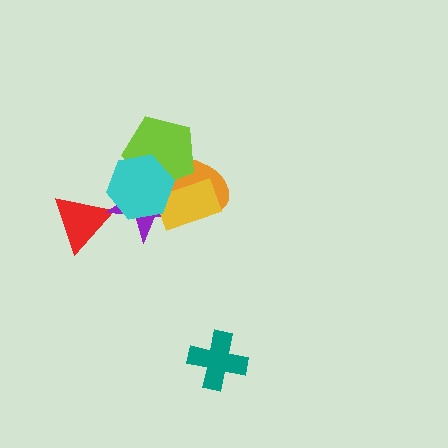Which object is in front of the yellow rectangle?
The cyan hexagon is in front of the yellow rectangle.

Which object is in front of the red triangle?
The purple star is in front of the red triangle.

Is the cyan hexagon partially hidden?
No, no other shape covers it.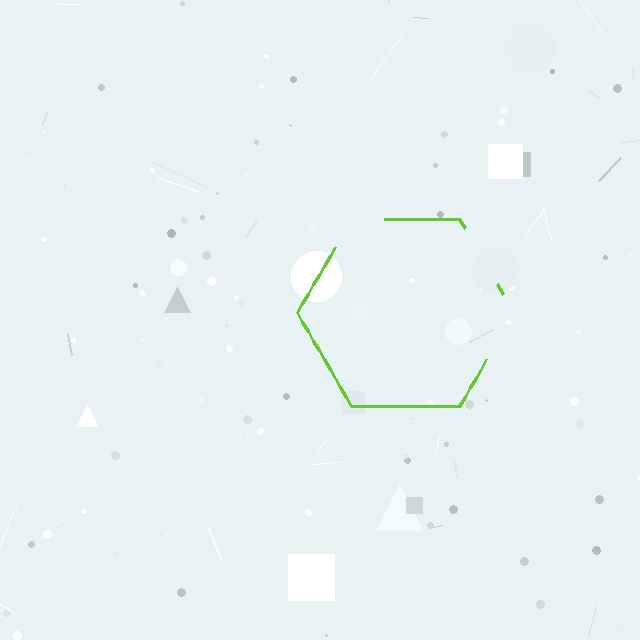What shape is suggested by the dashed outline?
The dashed outline suggests a hexagon.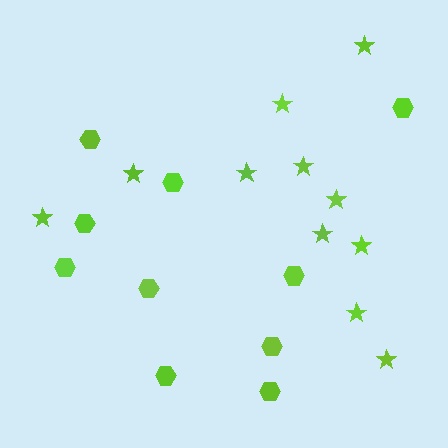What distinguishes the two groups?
There are 2 groups: one group of hexagons (10) and one group of stars (11).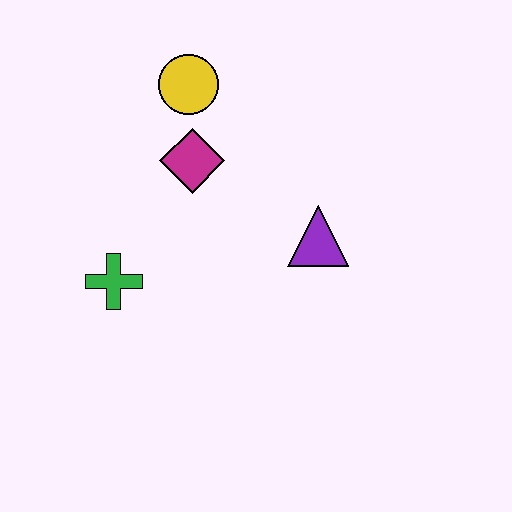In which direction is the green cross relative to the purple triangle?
The green cross is to the left of the purple triangle.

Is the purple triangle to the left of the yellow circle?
No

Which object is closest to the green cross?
The magenta diamond is closest to the green cross.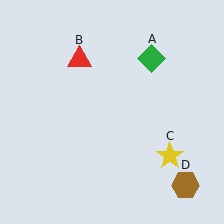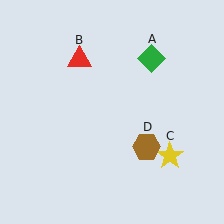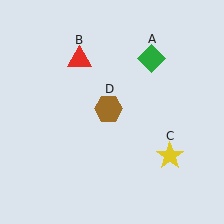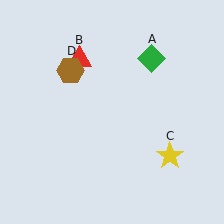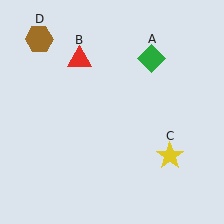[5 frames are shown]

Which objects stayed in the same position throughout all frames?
Green diamond (object A) and red triangle (object B) and yellow star (object C) remained stationary.